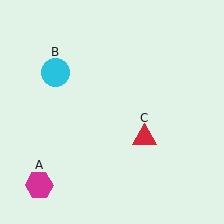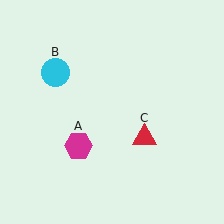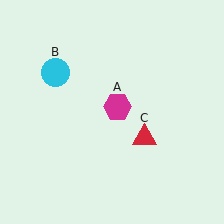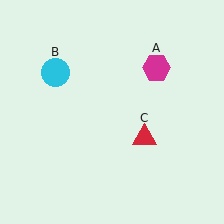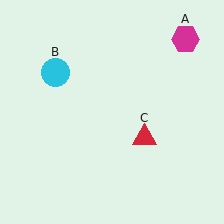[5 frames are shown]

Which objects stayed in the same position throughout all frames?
Cyan circle (object B) and red triangle (object C) remained stationary.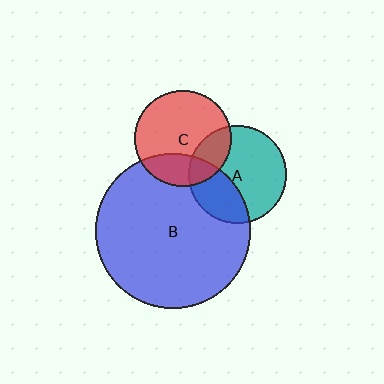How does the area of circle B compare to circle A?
Approximately 2.5 times.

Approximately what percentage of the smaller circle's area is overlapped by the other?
Approximately 35%.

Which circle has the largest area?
Circle B (blue).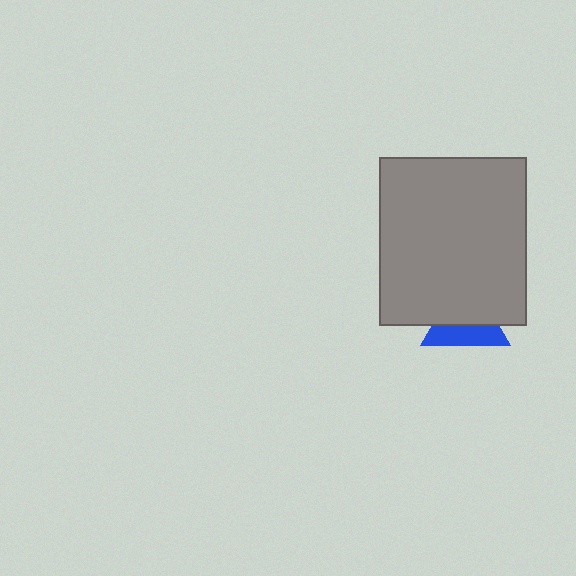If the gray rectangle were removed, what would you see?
You would see the complete blue triangle.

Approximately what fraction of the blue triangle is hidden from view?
Roughly 55% of the blue triangle is hidden behind the gray rectangle.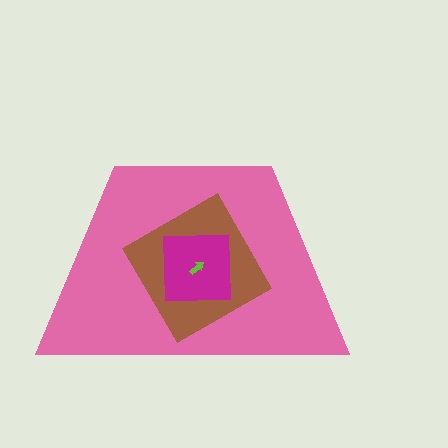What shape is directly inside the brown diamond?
The magenta square.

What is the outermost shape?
The pink trapezoid.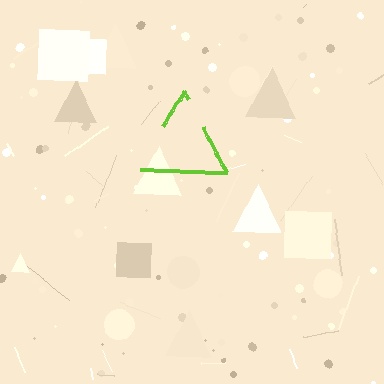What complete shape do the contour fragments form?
The contour fragments form a triangle.